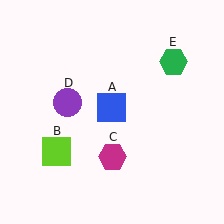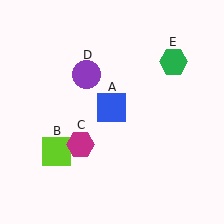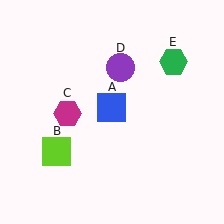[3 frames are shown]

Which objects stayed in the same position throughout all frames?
Blue square (object A) and lime square (object B) and green hexagon (object E) remained stationary.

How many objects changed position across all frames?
2 objects changed position: magenta hexagon (object C), purple circle (object D).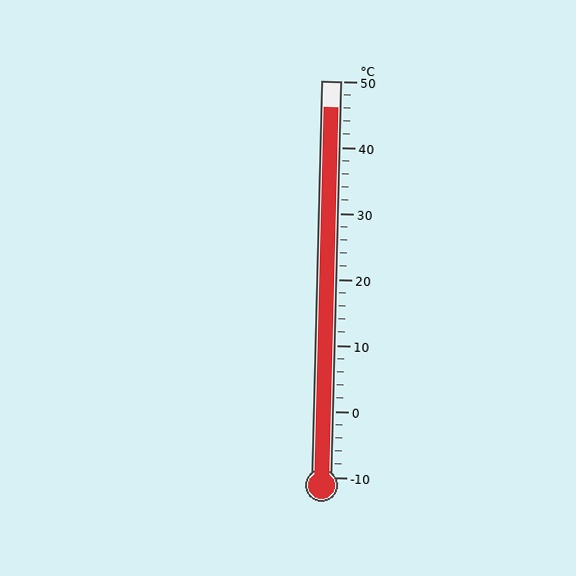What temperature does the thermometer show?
The thermometer shows approximately 46°C.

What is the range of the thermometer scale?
The thermometer scale ranges from -10°C to 50°C.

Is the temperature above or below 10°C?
The temperature is above 10°C.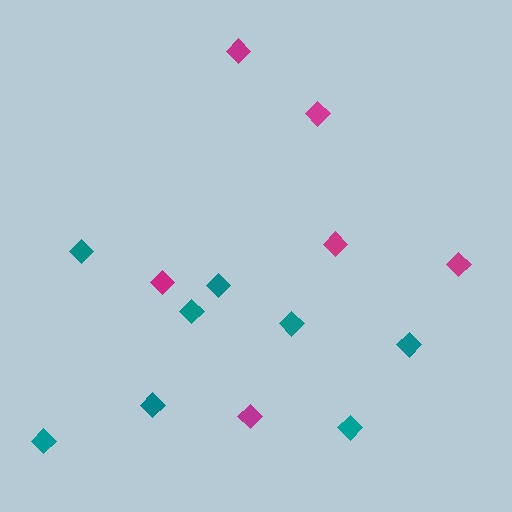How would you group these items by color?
There are 2 groups: one group of teal diamonds (8) and one group of magenta diamonds (6).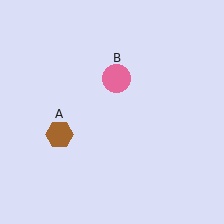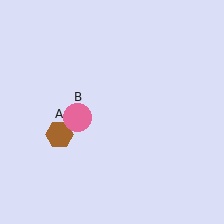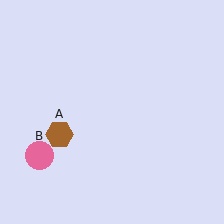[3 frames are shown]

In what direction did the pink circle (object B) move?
The pink circle (object B) moved down and to the left.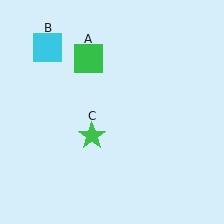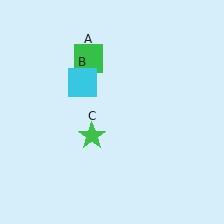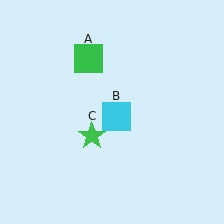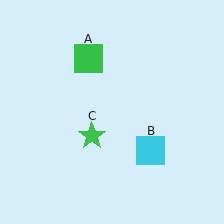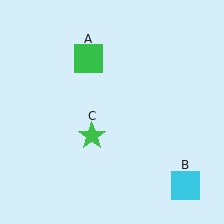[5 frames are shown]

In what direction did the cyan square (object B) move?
The cyan square (object B) moved down and to the right.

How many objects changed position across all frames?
1 object changed position: cyan square (object B).